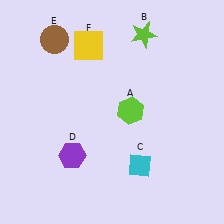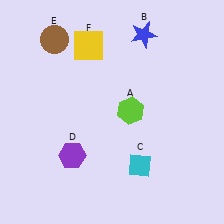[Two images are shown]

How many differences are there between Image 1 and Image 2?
There is 1 difference between the two images.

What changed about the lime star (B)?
In Image 1, B is lime. In Image 2, it changed to blue.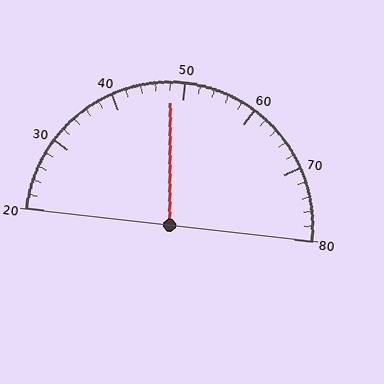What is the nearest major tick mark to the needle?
The nearest major tick mark is 50.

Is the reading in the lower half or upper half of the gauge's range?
The reading is in the lower half of the range (20 to 80).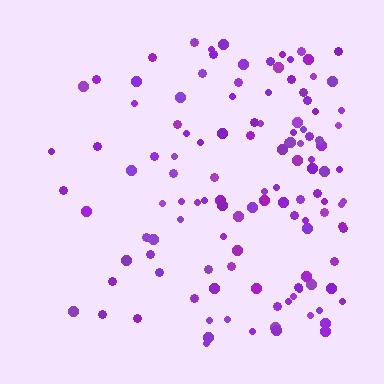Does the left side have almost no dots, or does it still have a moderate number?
Still a moderate number, just noticeably fewer than the right.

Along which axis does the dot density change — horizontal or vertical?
Horizontal.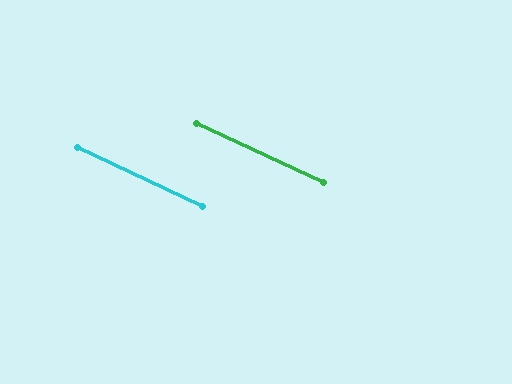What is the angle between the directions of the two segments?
Approximately 0 degrees.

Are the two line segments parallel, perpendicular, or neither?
Parallel — their directions differ by only 0.3°.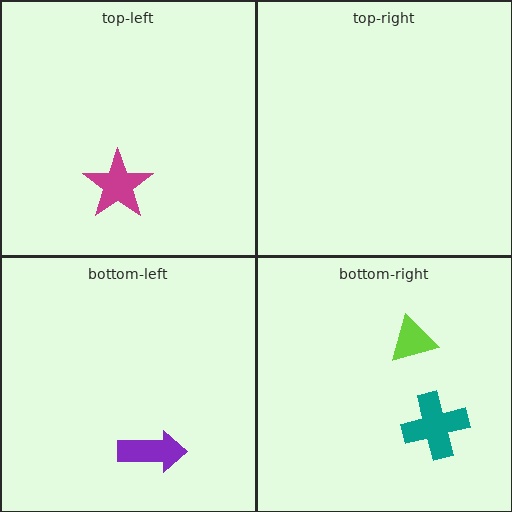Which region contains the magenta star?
The top-left region.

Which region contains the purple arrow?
The bottom-left region.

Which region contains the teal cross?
The bottom-right region.